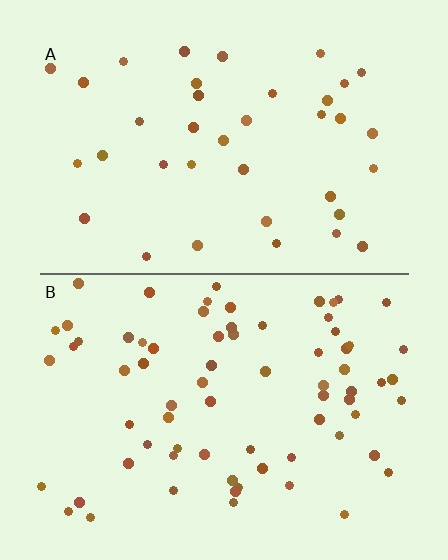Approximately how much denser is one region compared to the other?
Approximately 1.9× — region B over region A.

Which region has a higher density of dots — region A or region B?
B (the bottom).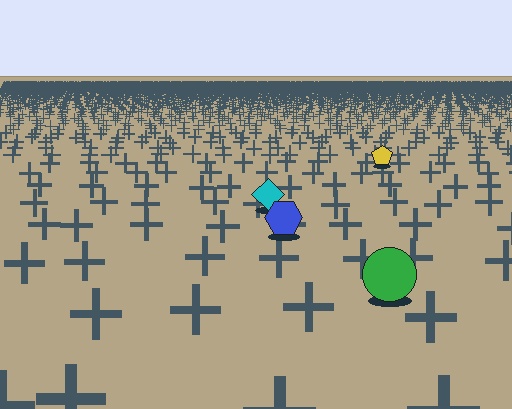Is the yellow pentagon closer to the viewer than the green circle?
No. The green circle is closer — you can tell from the texture gradient: the ground texture is coarser near it.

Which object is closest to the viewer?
The green circle is closest. The texture marks near it are larger and more spread out.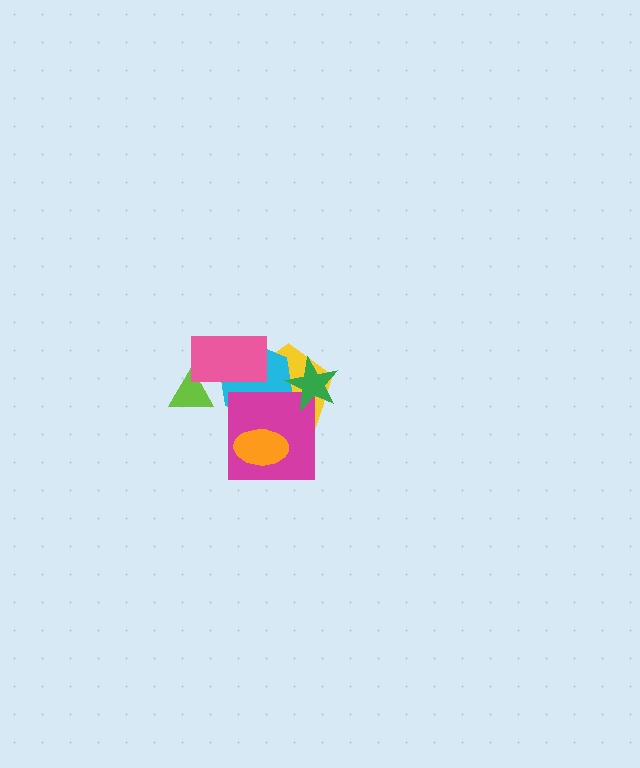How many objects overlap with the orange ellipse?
2 objects overlap with the orange ellipse.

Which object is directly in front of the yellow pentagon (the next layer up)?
The cyan hexagon is directly in front of the yellow pentagon.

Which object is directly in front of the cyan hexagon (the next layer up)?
The magenta square is directly in front of the cyan hexagon.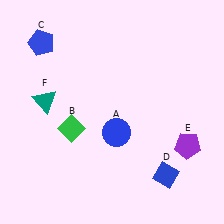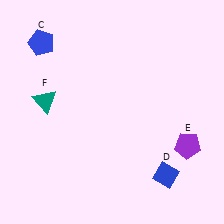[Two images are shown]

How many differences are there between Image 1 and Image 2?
There are 2 differences between the two images.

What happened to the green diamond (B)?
The green diamond (B) was removed in Image 2. It was in the bottom-left area of Image 1.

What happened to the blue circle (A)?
The blue circle (A) was removed in Image 2. It was in the bottom-right area of Image 1.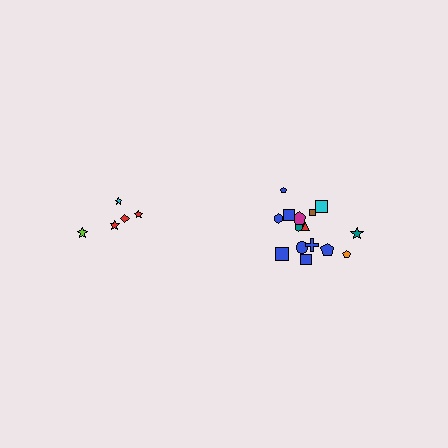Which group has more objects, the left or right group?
The right group.